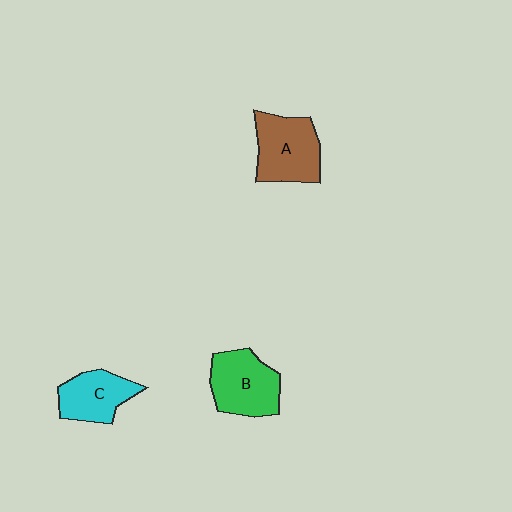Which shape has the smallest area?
Shape C (cyan).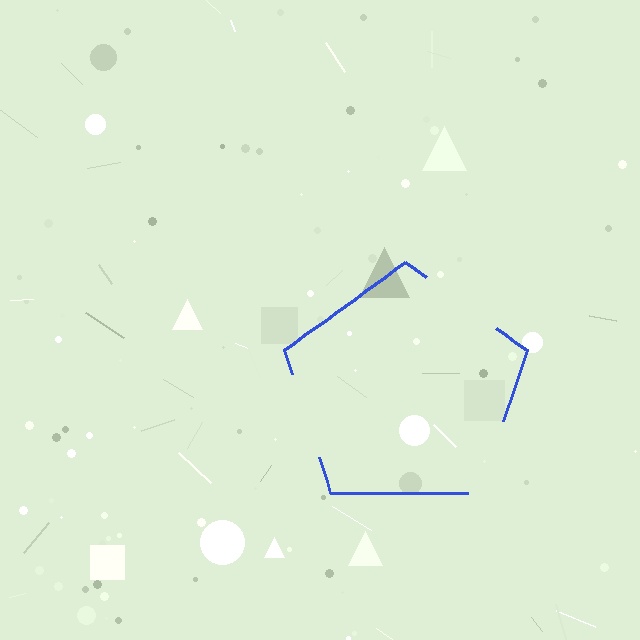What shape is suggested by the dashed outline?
The dashed outline suggests a pentagon.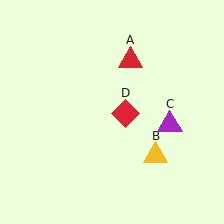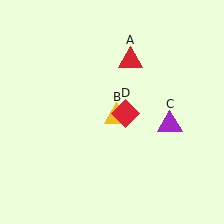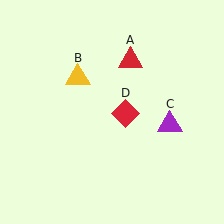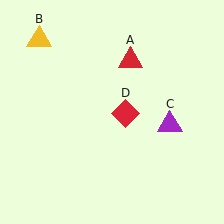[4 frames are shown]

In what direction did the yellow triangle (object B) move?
The yellow triangle (object B) moved up and to the left.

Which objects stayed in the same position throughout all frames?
Red triangle (object A) and purple triangle (object C) and red diamond (object D) remained stationary.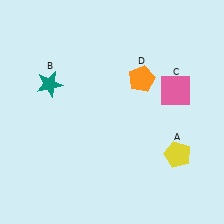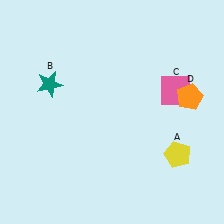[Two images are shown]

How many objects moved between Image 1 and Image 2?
1 object moved between the two images.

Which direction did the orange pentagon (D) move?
The orange pentagon (D) moved right.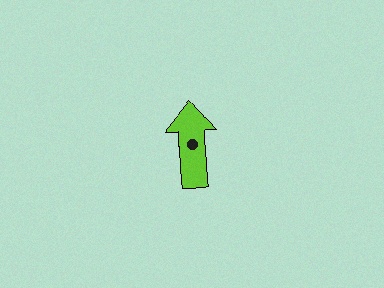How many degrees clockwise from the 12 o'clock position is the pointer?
Approximately 358 degrees.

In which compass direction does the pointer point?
North.